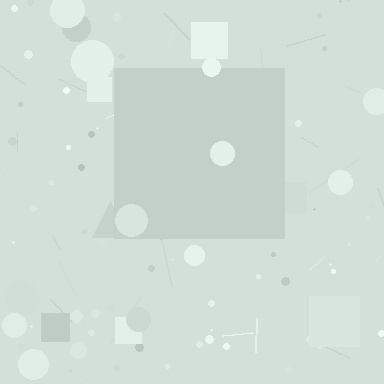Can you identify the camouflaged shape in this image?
The camouflaged shape is a square.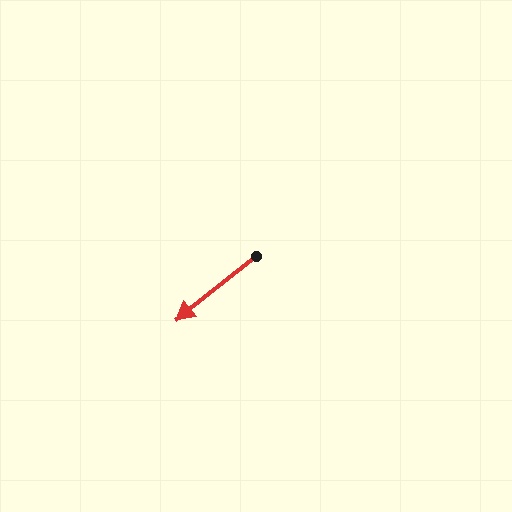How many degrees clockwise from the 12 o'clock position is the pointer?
Approximately 232 degrees.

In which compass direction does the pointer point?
Southwest.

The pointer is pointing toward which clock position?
Roughly 8 o'clock.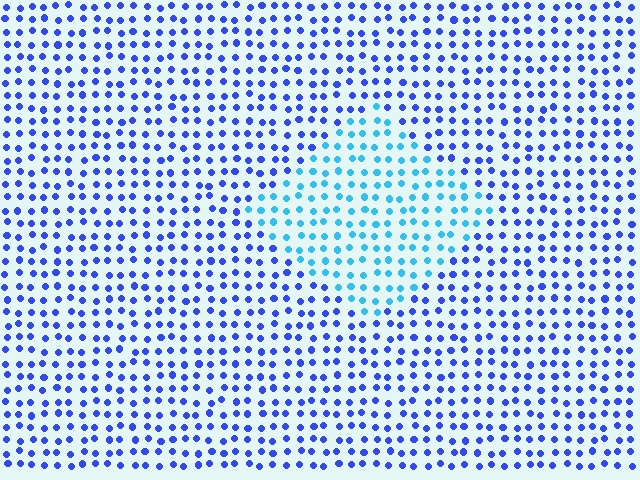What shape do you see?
I see a diamond.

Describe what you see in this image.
The image is filled with small blue elements in a uniform arrangement. A diamond-shaped region is visible where the elements are tinted to a slightly different hue, forming a subtle color boundary.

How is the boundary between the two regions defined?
The boundary is defined purely by a slight shift in hue (about 39 degrees). Spacing, size, and orientation are identical on both sides.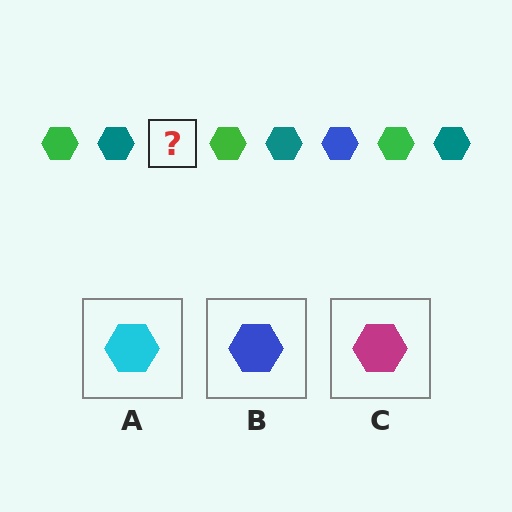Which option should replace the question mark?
Option B.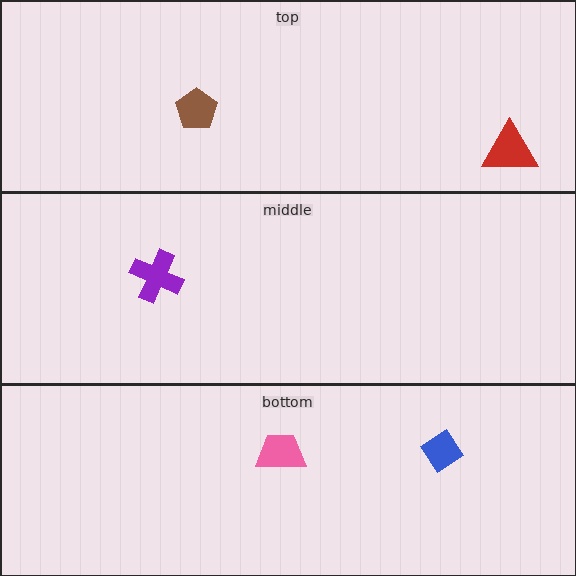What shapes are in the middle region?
The purple cross.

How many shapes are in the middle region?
1.